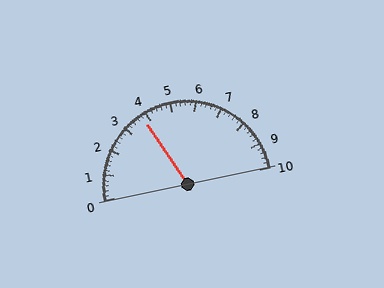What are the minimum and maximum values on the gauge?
The gauge ranges from 0 to 10.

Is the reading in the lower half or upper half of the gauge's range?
The reading is in the lower half of the range (0 to 10).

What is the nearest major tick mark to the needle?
The nearest major tick mark is 4.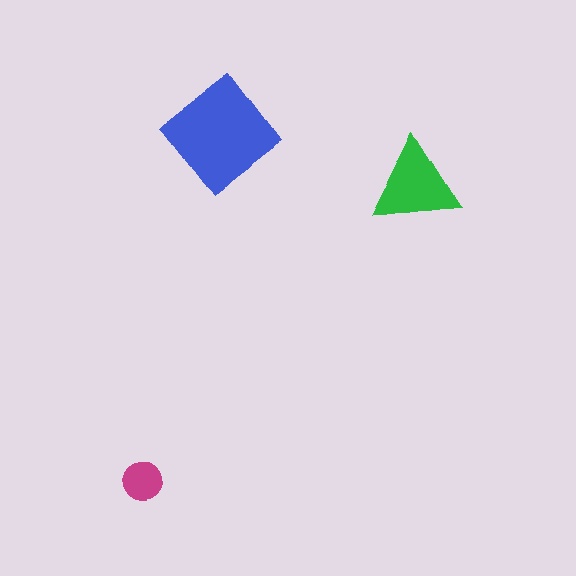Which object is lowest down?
The magenta circle is bottommost.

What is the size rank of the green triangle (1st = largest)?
2nd.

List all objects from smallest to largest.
The magenta circle, the green triangle, the blue diamond.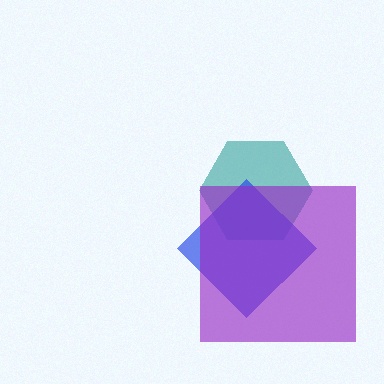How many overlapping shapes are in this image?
There are 3 overlapping shapes in the image.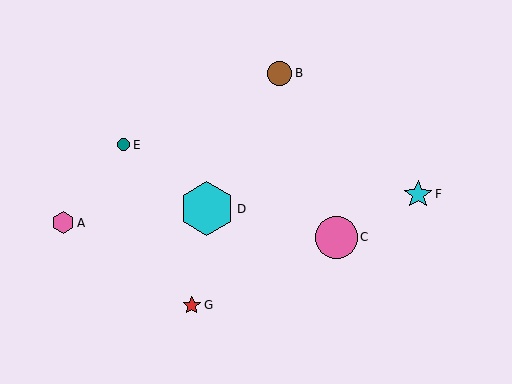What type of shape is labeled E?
Shape E is a teal circle.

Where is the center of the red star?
The center of the red star is at (192, 305).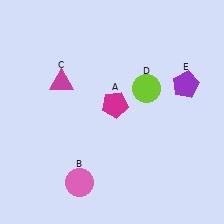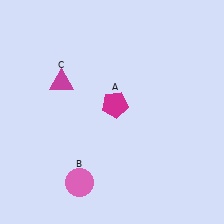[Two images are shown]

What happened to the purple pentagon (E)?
The purple pentagon (E) was removed in Image 2. It was in the top-right area of Image 1.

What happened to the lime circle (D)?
The lime circle (D) was removed in Image 2. It was in the top-right area of Image 1.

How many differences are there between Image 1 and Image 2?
There are 2 differences between the two images.